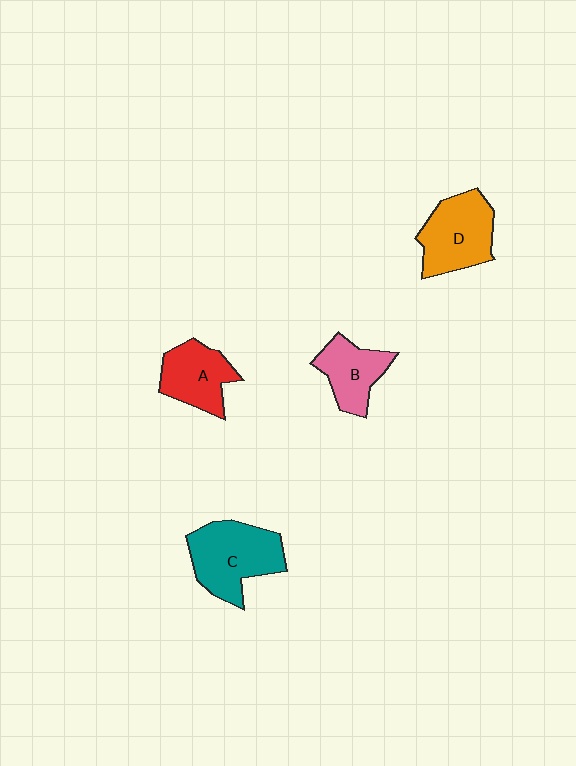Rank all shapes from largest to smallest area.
From largest to smallest: C (teal), D (orange), A (red), B (pink).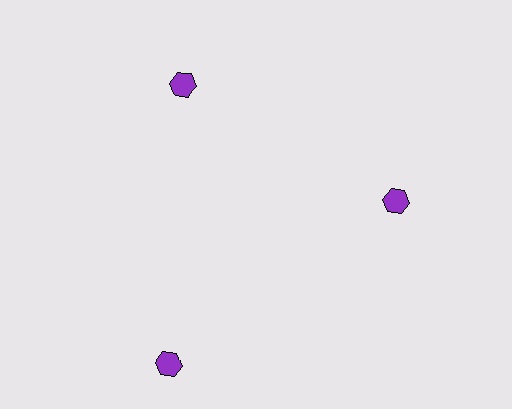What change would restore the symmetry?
The symmetry would be restored by moving it inward, back onto the ring so that all 3 hexagons sit at equal angles and equal distance from the center.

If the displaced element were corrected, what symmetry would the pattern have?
It would have 3-fold rotational symmetry — the pattern would map onto itself every 120 degrees.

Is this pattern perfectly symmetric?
No. The 3 purple hexagons are arranged in a ring, but one element near the 7 o'clock position is pushed outward from the center, breaking the 3-fold rotational symmetry.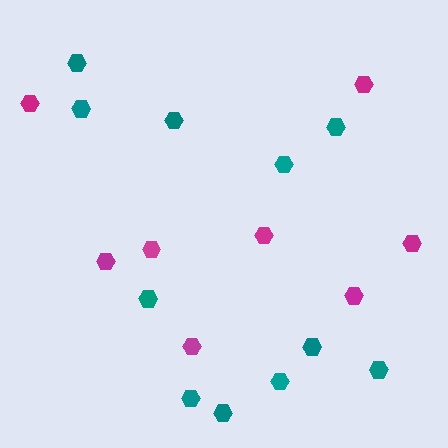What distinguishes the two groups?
There are 2 groups: one group of teal hexagons (11) and one group of magenta hexagons (8).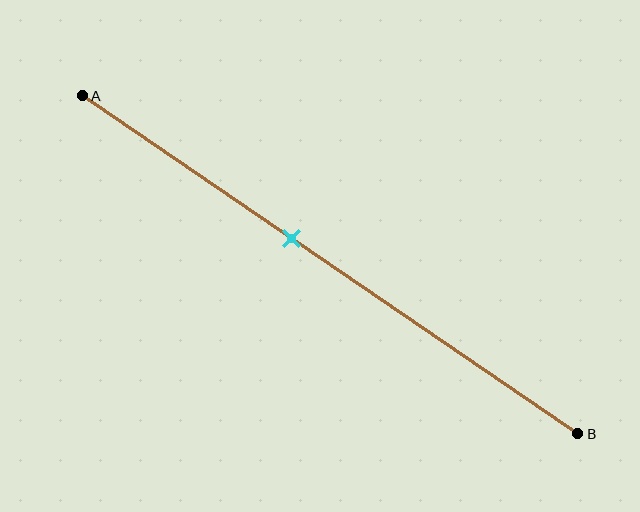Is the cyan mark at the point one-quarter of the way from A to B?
No, the mark is at about 40% from A, not at the 25% one-quarter point.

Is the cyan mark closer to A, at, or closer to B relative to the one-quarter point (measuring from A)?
The cyan mark is closer to point B than the one-quarter point of segment AB.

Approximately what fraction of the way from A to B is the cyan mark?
The cyan mark is approximately 40% of the way from A to B.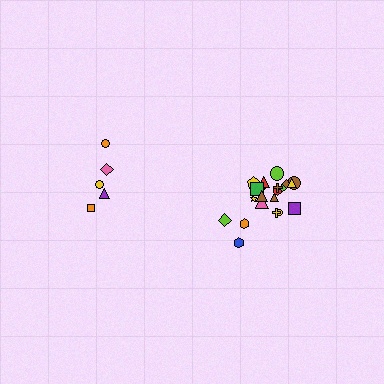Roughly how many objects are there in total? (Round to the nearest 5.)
Roughly 25 objects in total.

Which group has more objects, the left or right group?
The right group.